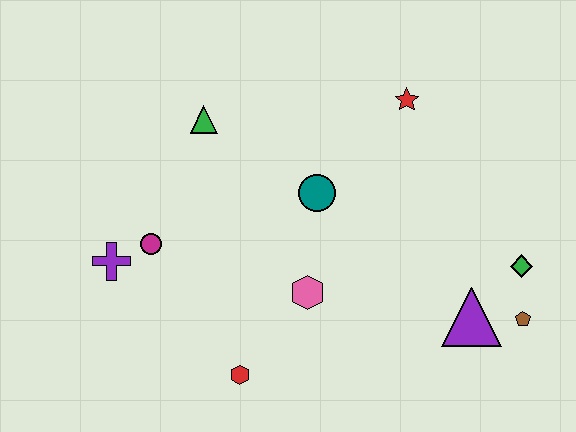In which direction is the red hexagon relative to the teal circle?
The red hexagon is below the teal circle.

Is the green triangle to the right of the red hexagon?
No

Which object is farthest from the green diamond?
The purple cross is farthest from the green diamond.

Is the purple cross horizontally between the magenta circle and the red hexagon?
No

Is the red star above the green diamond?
Yes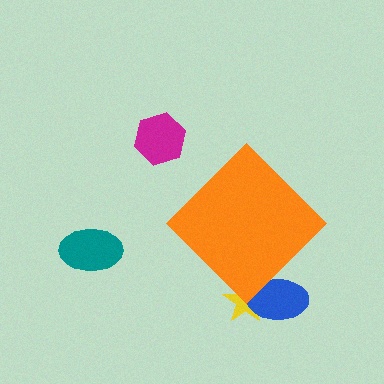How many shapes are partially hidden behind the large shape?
2 shapes are partially hidden.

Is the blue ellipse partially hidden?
Yes, the blue ellipse is partially hidden behind the orange diamond.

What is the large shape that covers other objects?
An orange diamond.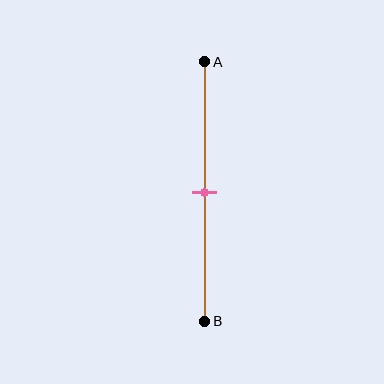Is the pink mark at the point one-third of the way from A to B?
No, the mark is at about 50% from A, not at the 33% one-third point.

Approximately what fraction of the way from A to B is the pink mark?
The pink mark is approximately 50% of the way from A to B.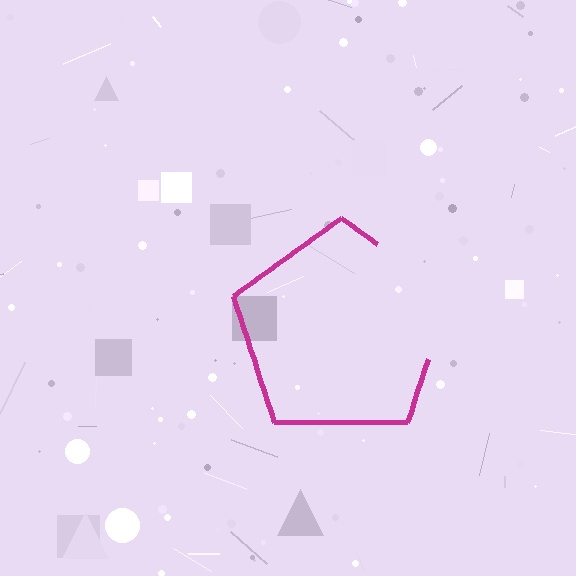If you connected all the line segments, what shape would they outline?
They would outline a pentagon.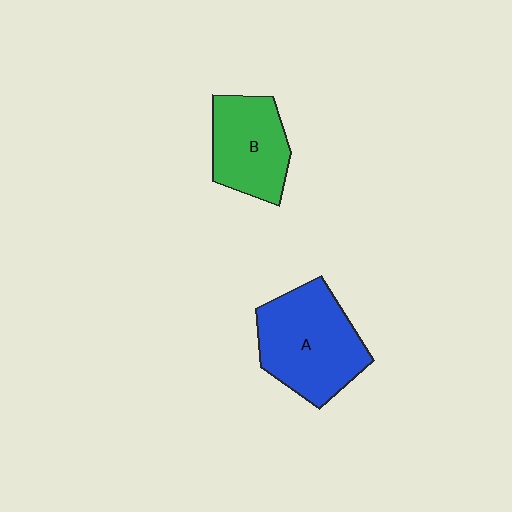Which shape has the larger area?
Shape A (blue).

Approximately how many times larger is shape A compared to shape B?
Approximately 1.4 times.